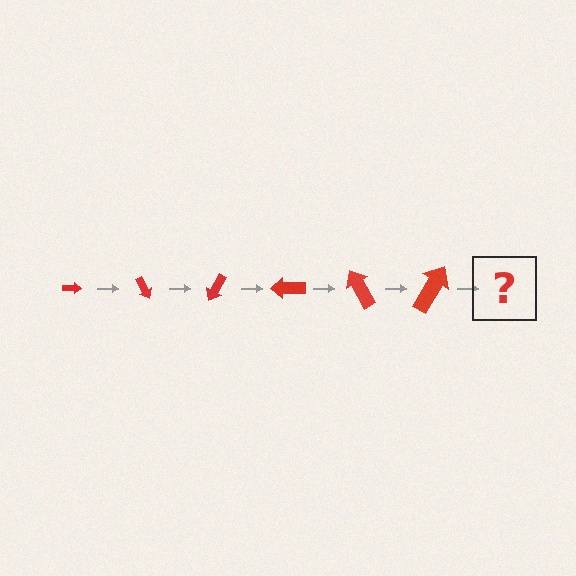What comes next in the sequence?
The next element should be an arrow, larger than the previous one and rotated 360 degrees from the start.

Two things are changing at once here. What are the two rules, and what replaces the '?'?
The two rules are that the arrow grows larger each step and it rotates 60 degrees each step. The '?' should be an arrow, larger than the previous one and rotated 360 degrees from the start.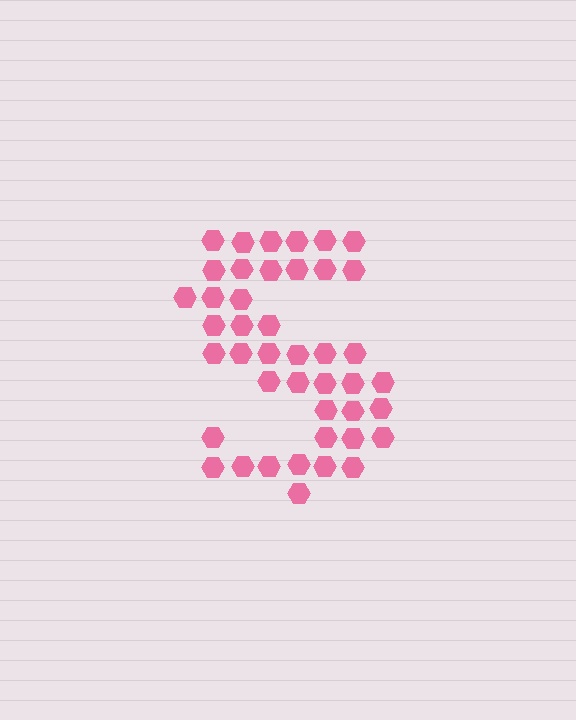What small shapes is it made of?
It is made of small hexagons.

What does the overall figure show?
The overall figure shows the letter S.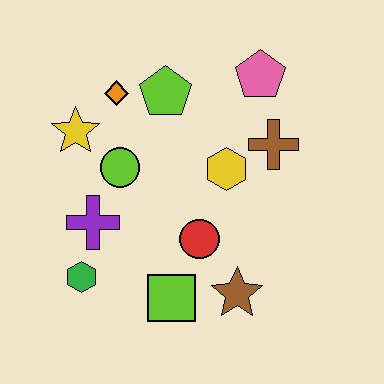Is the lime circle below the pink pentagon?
Yes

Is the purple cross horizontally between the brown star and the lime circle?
No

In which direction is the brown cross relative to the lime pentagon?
The brown cross is to the right of the lime pentagon.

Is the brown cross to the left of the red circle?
No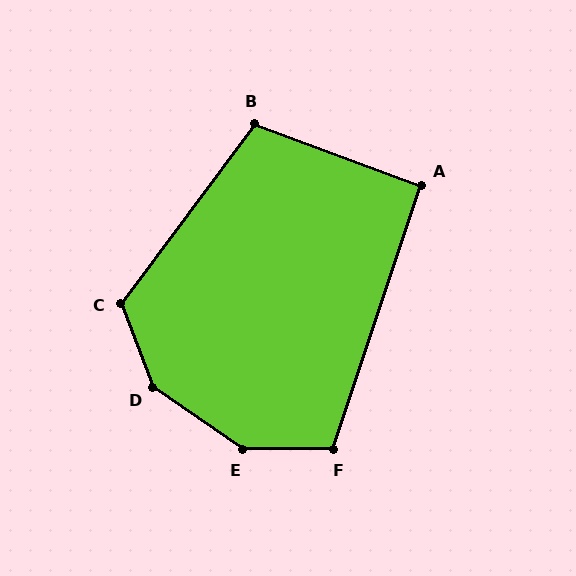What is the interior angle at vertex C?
Approximately 122 degrees (obtuse).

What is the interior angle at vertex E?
Approximately 145 degrees (obtuse).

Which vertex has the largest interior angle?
D, at approximately 146 degrees.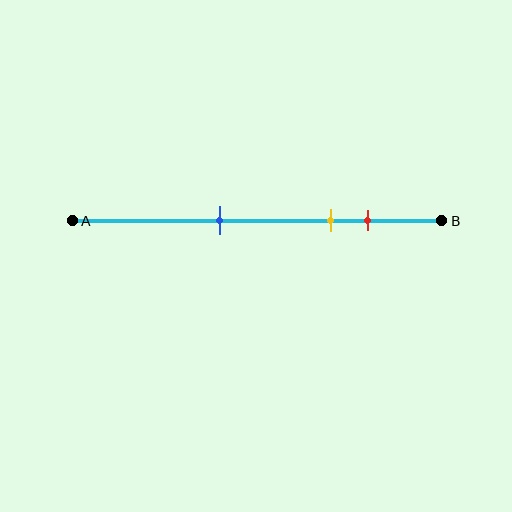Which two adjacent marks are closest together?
The yellow and red marks are the closest adjacent pair.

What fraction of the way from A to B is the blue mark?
The blue mark is approximately 40% (0.4) of the way from A to B.